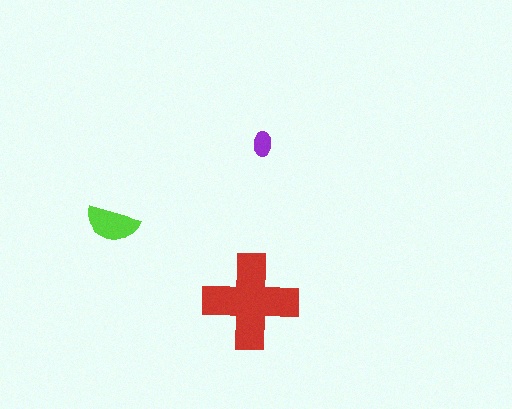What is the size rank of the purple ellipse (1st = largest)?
3rd.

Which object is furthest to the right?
The purple ellipse is rightmost.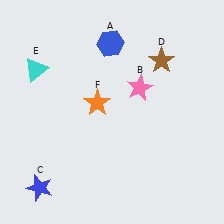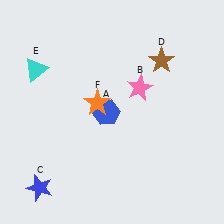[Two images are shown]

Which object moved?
The blue hexagon (A) moved down.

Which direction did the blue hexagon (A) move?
The blue hexagon (A) moved down.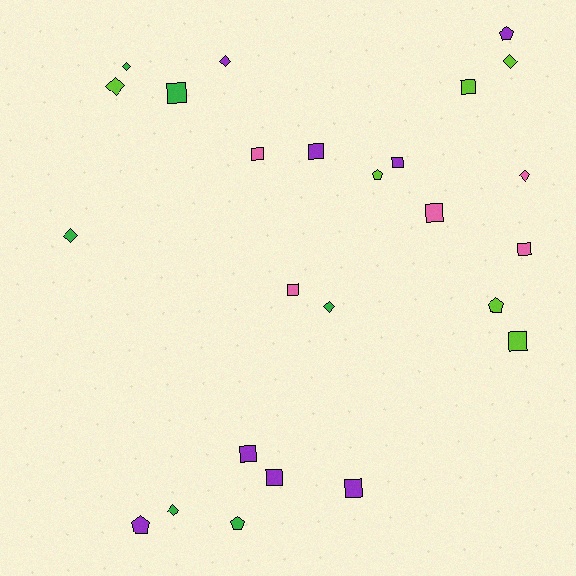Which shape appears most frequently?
Square, with 12 objects.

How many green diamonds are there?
There are 4 green diamonds.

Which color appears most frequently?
Purple, with 8 objects.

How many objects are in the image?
There are 25 objects.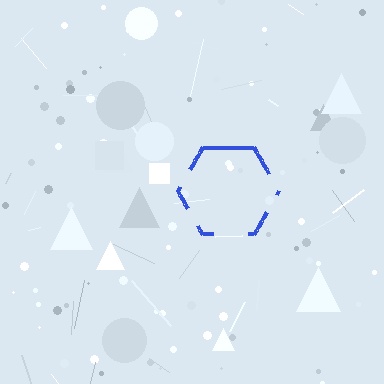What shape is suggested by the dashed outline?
The dashed outline suggests a hexagon.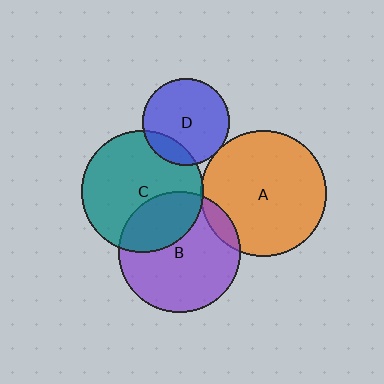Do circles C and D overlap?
Yes.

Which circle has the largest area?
Circle A (orange).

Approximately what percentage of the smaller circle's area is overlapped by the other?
Approximately 15%.